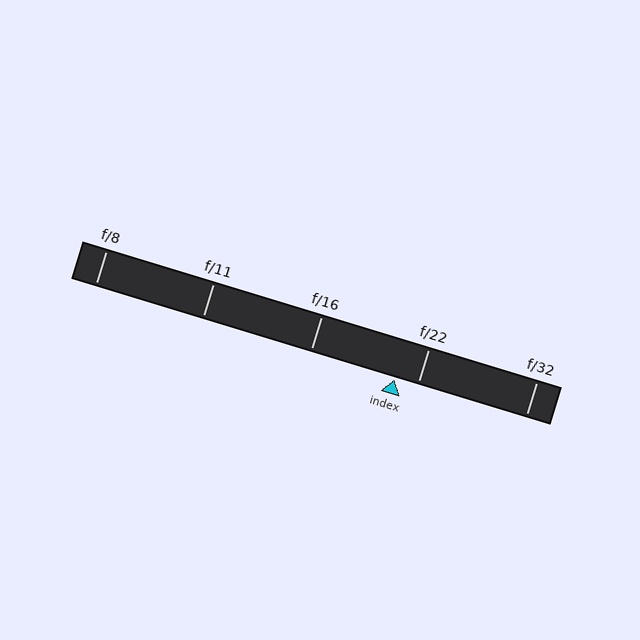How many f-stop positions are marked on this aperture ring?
There are 5 f-stop positions marked.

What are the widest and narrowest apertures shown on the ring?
The widest aperture shown is f/8 and the narrowest is f/32.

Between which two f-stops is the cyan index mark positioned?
The index mark is between f/16 and f/22.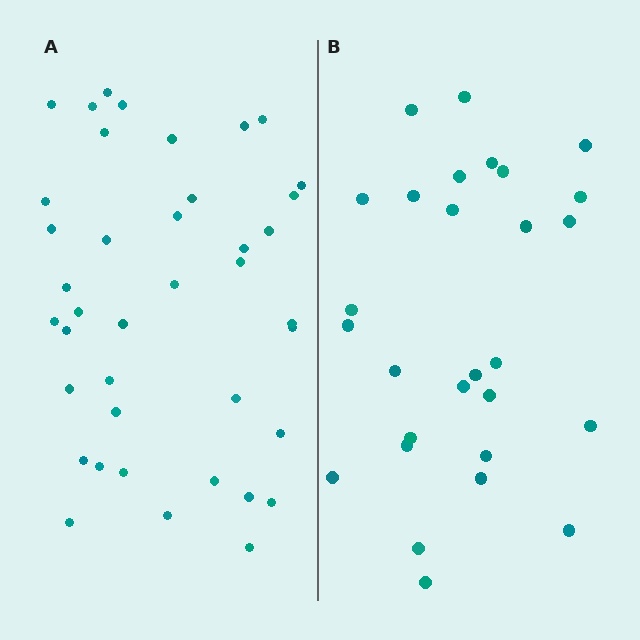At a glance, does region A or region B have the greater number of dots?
Region A (the left region) has more dots.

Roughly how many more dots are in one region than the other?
Region A has roughly 12 or so more dots than region B.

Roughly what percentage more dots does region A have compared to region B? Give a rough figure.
About 45% more.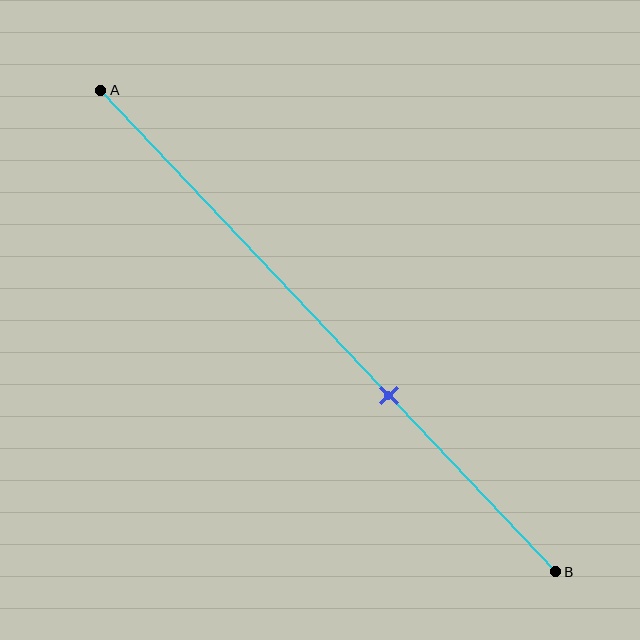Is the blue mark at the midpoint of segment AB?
No, the mark is at about 65% from A, not at the 50% midpoint.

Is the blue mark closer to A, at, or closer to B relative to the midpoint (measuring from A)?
The blue mark is closer to point B than the midpoint of segment AB.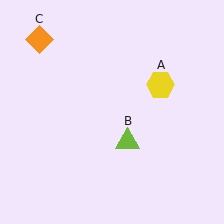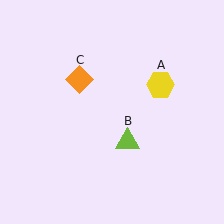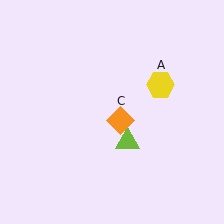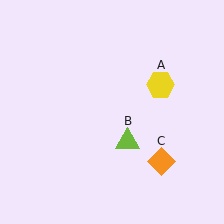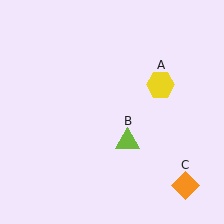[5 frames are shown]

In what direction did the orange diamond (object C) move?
The orange diamond (object C) moved down and to the right.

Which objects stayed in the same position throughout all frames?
Yellow hexagon (object A) and lime triangle (object B) remained stationary.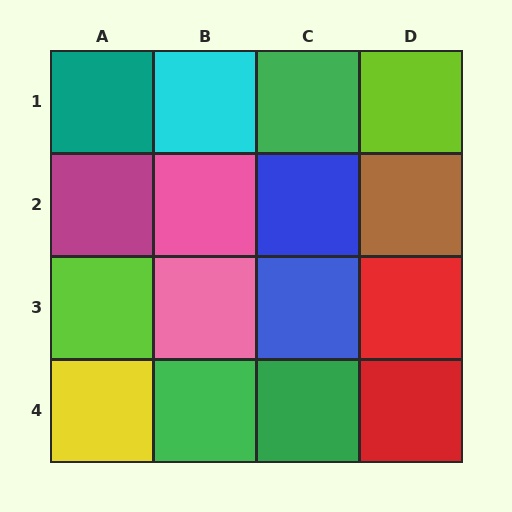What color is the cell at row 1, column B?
Cyan.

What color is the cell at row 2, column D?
Brown.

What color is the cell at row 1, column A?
Teal.